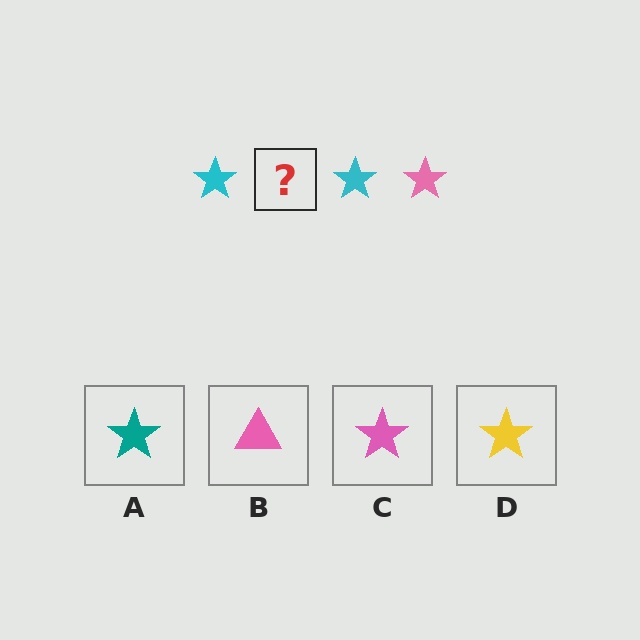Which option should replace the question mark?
Option C.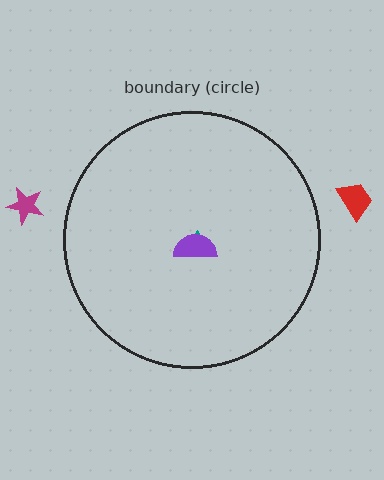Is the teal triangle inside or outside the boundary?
Inside.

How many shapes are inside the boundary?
2 inside, 2 outside.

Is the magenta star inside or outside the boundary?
Outside.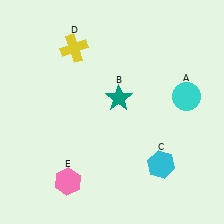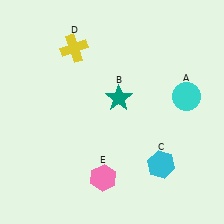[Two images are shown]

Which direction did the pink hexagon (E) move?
The pink hexagon (E) moved right.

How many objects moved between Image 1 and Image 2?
1 object moved between the two images.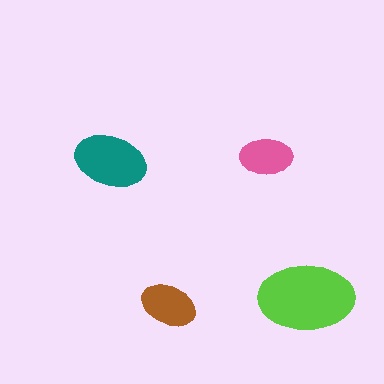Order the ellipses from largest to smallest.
the lime one, the teal one, the brown one, the pink one.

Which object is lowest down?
The brown ellipse is bottommost.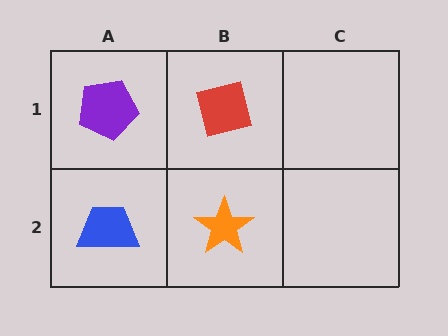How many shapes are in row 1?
2 shapes.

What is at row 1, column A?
A purple pentagon.